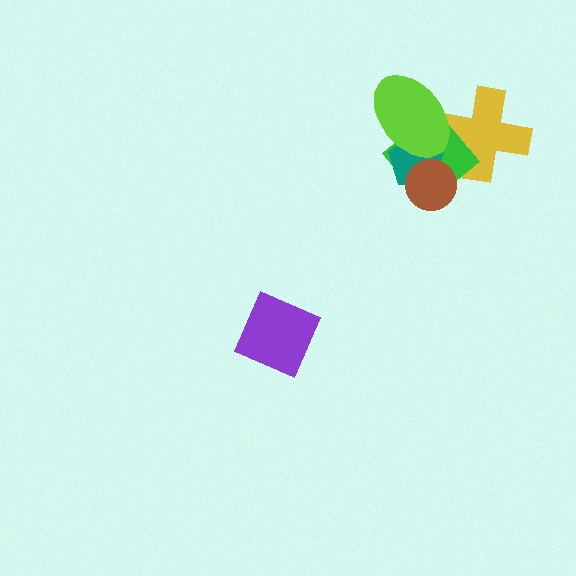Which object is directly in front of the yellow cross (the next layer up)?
The green diamond is directly in front of the yellow cross.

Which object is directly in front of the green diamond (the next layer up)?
The teal pentagon is directly in front of the green diamond.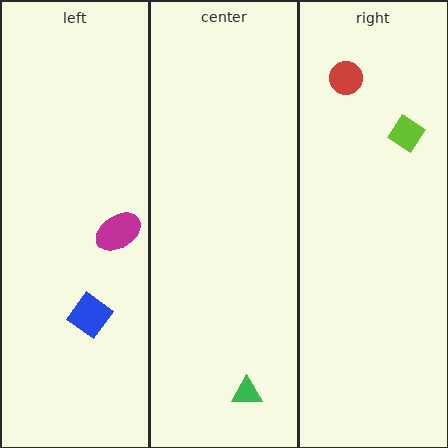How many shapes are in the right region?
2.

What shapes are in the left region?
The magenta ellipse, the blue diamond.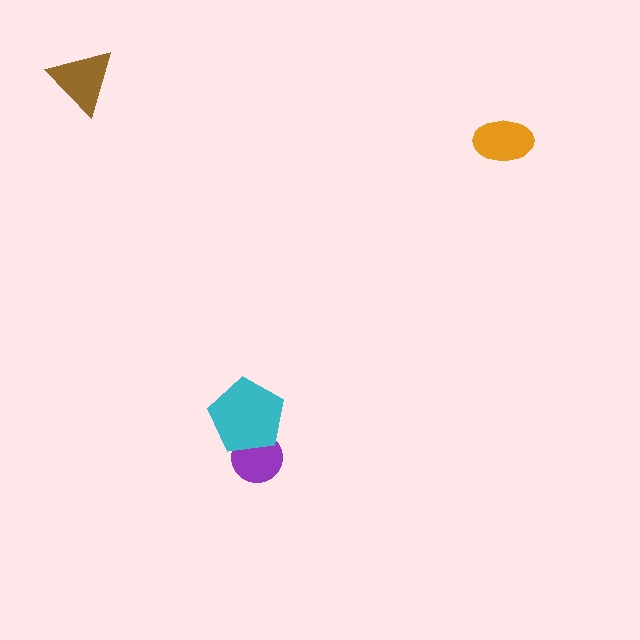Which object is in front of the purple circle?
The cyan pentagon is in front of the purple circle.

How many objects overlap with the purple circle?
1 object overlaps with the purple circle.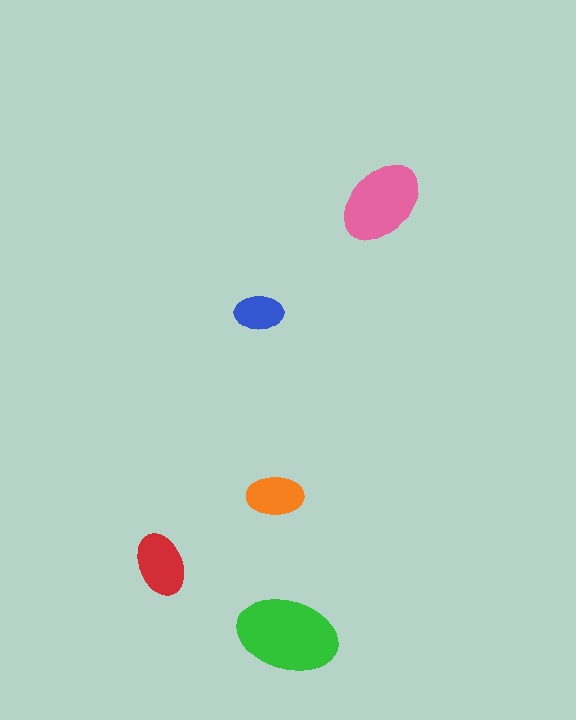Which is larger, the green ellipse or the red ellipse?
The green one.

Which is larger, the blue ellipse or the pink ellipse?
The pink one.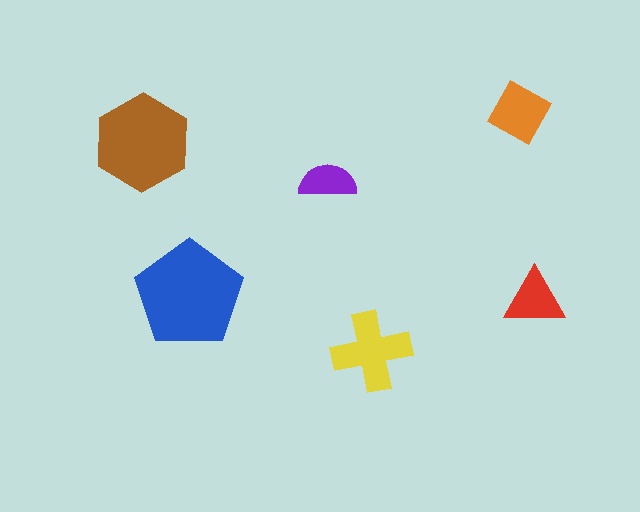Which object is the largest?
The blue pentagon.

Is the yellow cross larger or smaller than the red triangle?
Larger.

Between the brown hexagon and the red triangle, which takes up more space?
The brown hexagon.